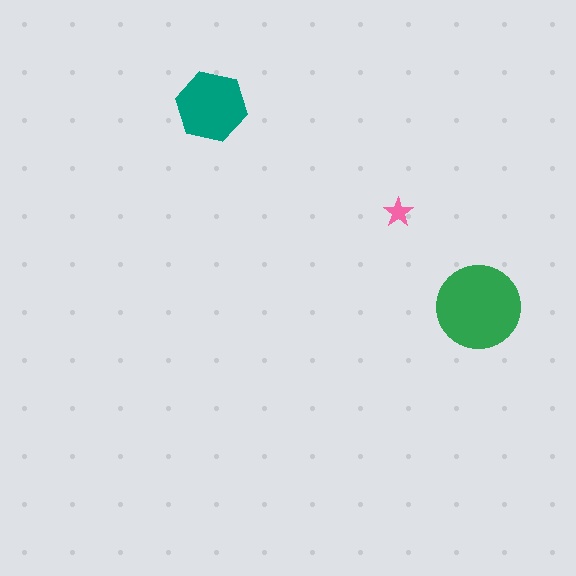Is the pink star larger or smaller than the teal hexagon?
Smaller.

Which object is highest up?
The teal hexagon is topmost.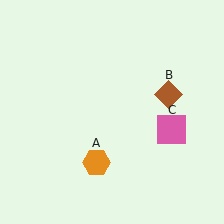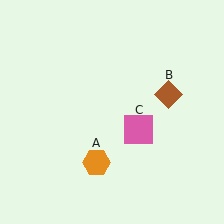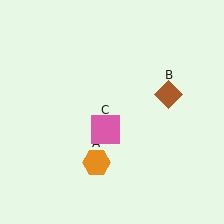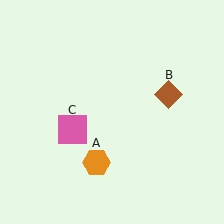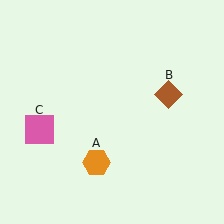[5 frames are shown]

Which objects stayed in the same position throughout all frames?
Orange hexagon (object A) and brown diamond (object B) remained stationary.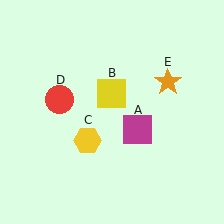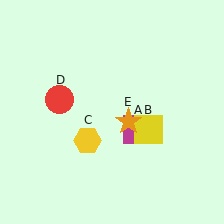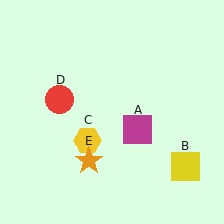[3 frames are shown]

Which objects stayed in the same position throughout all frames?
Magenta square (object A) and yellow hexagon (object C) and red circle (object D) remained stationary.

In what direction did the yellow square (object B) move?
The yellow square (object B) moved down and to the right.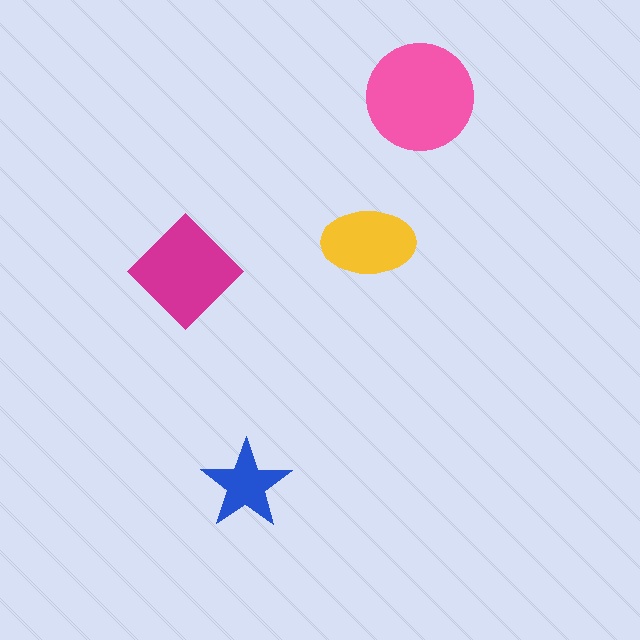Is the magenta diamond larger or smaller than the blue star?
Larger.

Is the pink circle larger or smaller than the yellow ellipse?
Larger.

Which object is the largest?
The pink circle.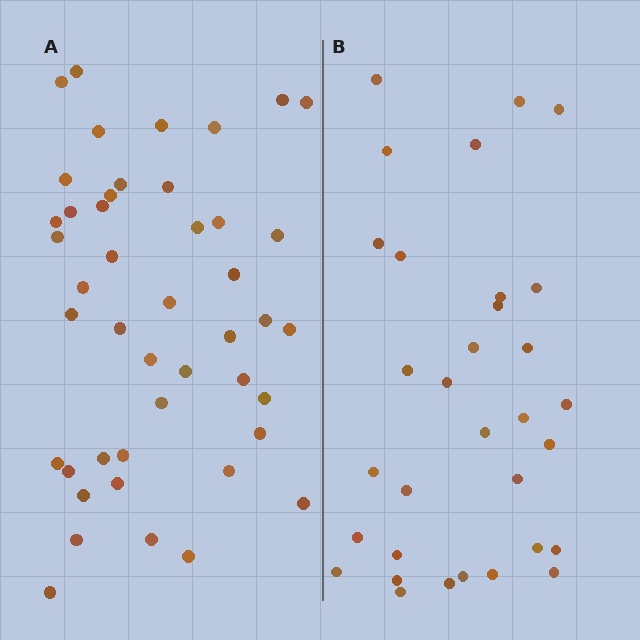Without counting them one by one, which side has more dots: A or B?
Region A (the left region) has more dots.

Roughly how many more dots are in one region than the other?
Region A has approximately 15 more dots than region B.